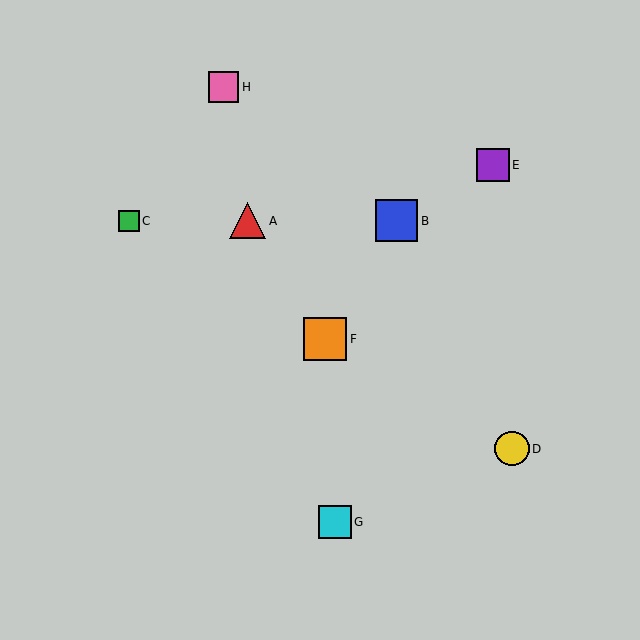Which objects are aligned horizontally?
Objects A, B, C are aligned horizontally.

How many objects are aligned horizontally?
3 objects (A, B, C) are aligned horizontally.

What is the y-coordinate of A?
Object A is at y≈221.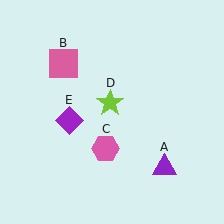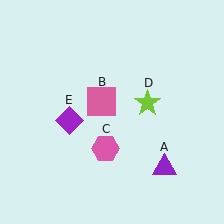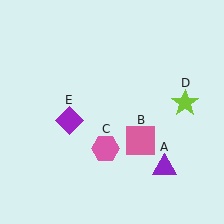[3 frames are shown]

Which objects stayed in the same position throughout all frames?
Purple triangle (object A) and pink hexagon (object C) and purple diamond (object E) remained stationary.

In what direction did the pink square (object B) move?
The pink square (object B) moved down and to the right.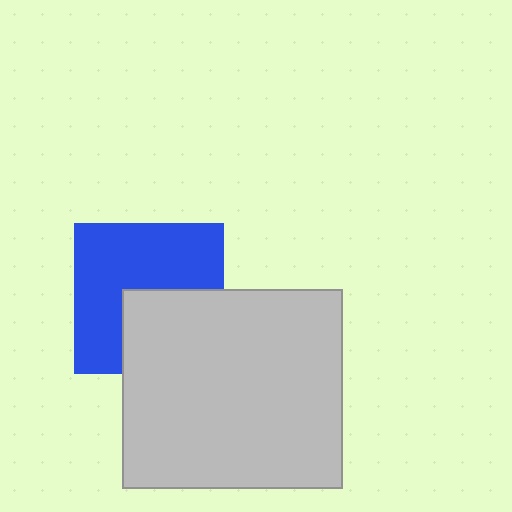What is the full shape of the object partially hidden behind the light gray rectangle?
The partially hidden object is a blue square.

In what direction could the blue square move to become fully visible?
The blue square could move up. That would shift it out from behind the light gray rectangle entirely.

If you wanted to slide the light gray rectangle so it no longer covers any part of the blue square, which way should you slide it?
Slide it down — that is the most direct way to separate the two shapes.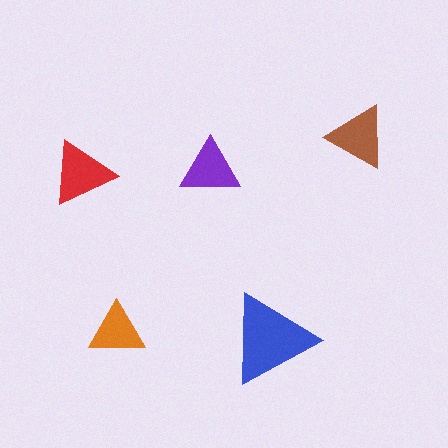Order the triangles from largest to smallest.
the blue one, the red one, the brown one, the purple one, the orange one.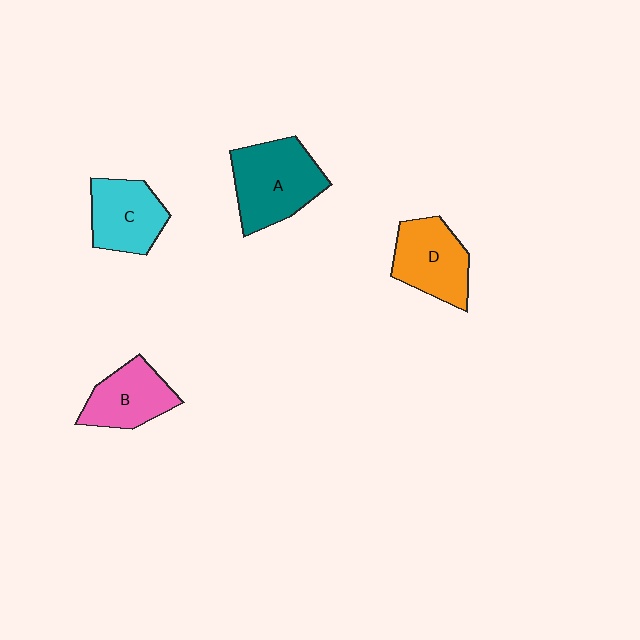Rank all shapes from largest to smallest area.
From largest to smallest: A (teal), D (orange), C (cyan), B (pink).